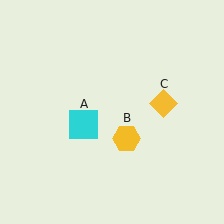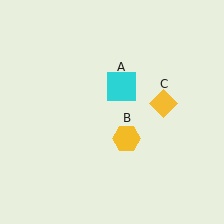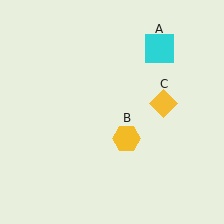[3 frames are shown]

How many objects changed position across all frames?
1 object changed position: cyan square (object A).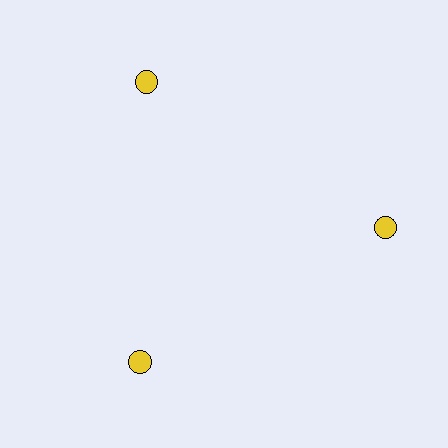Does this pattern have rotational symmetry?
Yes, this pattern has 3-fold rotational symmetry. It looks the same after rotating 120 degrees around the center.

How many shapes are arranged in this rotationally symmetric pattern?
There are 3 shapes, arranged in 3 groups of 1.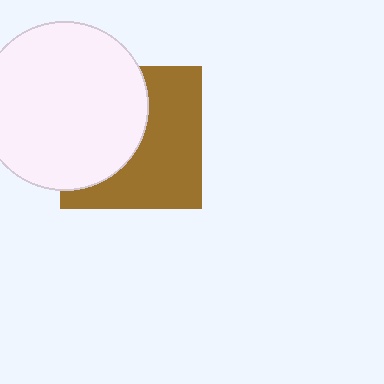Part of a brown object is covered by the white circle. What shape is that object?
It is a square.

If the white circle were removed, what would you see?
You would see the complete brown square.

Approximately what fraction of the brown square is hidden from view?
Roughly 47% of the brown square is hidden behind the white circle.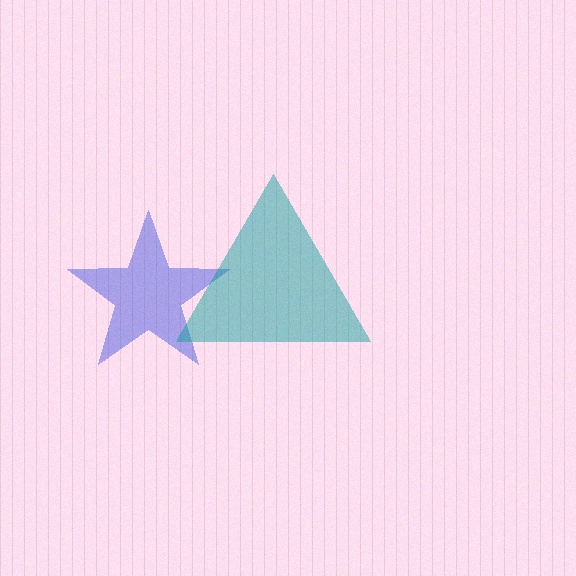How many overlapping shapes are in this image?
There are 2 overlapping shapes in the image.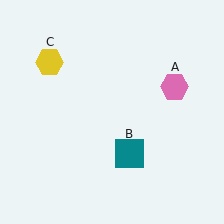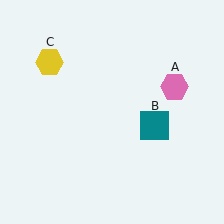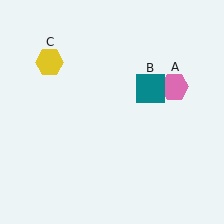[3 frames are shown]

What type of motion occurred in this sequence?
The teal square (object B) rotated counterclockwise around the center of the scene.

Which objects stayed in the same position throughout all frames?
Pink hexagon (object A) and yellow hexagon (object C) remained stationary.